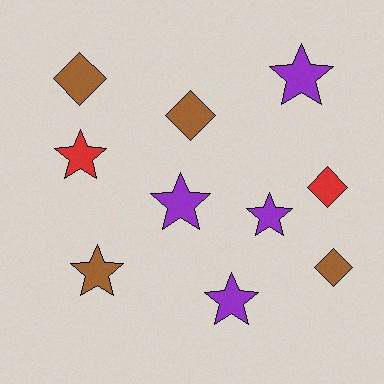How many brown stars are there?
There is 1 brown star.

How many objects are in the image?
There are 10 objects.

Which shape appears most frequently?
Star, with 6 objects.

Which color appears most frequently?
Brown, with 4 objects.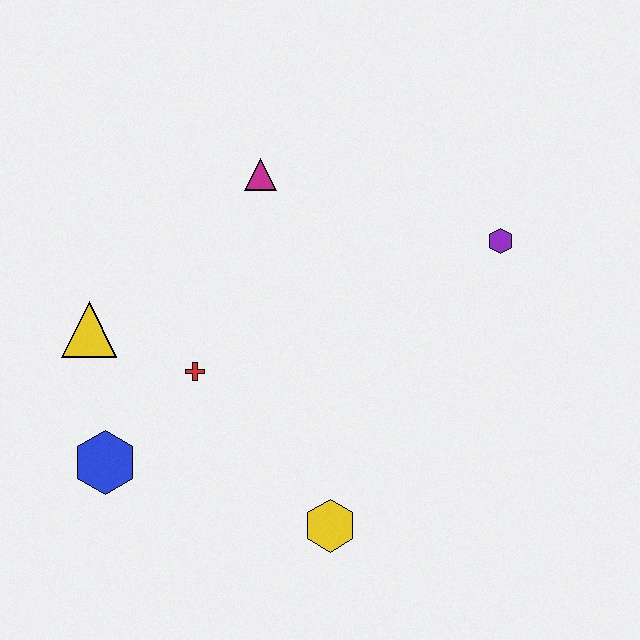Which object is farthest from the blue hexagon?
The purple hexagon is farthest from the blue hexagon.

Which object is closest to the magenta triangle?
The red cross is closest to the magenta triangle.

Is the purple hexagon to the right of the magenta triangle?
Yes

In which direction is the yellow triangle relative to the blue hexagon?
The yellow triangle is above the blue hexagon.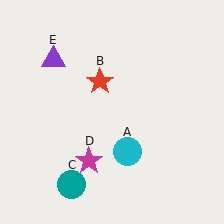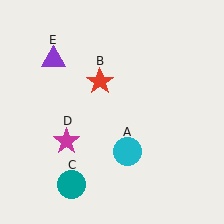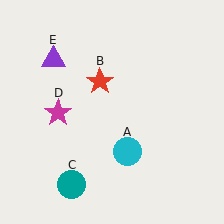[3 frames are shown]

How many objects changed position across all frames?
1 object changed position: magenta star (object D).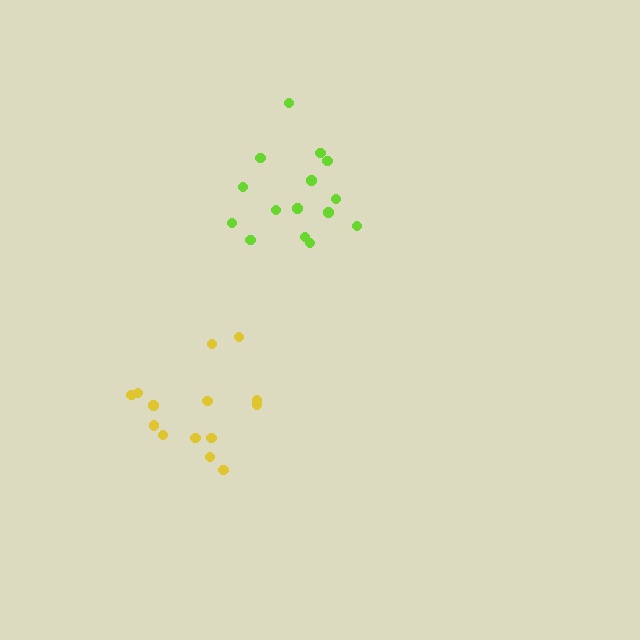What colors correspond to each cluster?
The clusters are colored: lime, yellow.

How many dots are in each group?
Group 1: 15 dots, Group 2: 14 dots (29 total).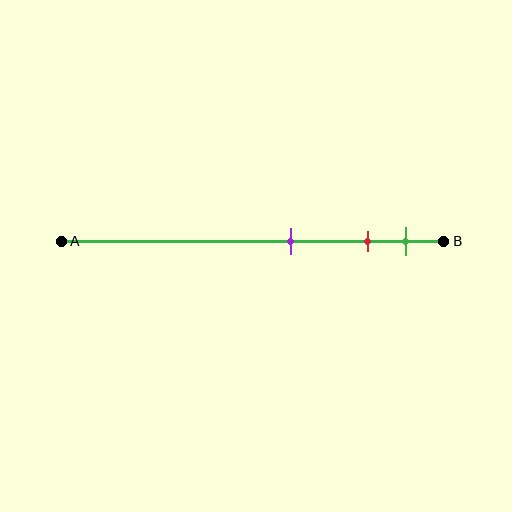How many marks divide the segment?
There are 3 marks dividing the segment.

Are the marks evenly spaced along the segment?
No, the marks are not evenly spaced.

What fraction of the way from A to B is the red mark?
The red mark is approximately 80% (0.8) of the way from A to B.